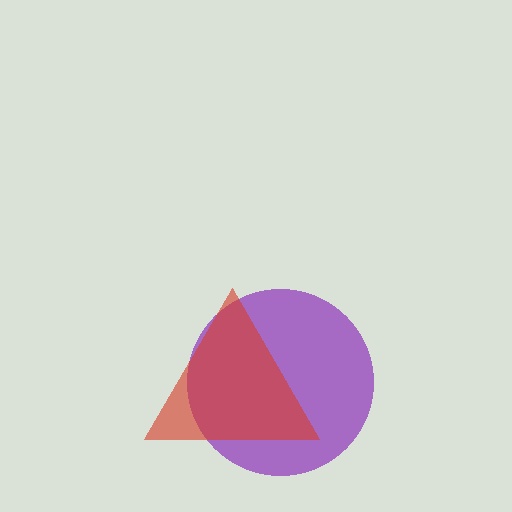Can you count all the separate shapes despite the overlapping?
Yes, there are 2 separate shapes.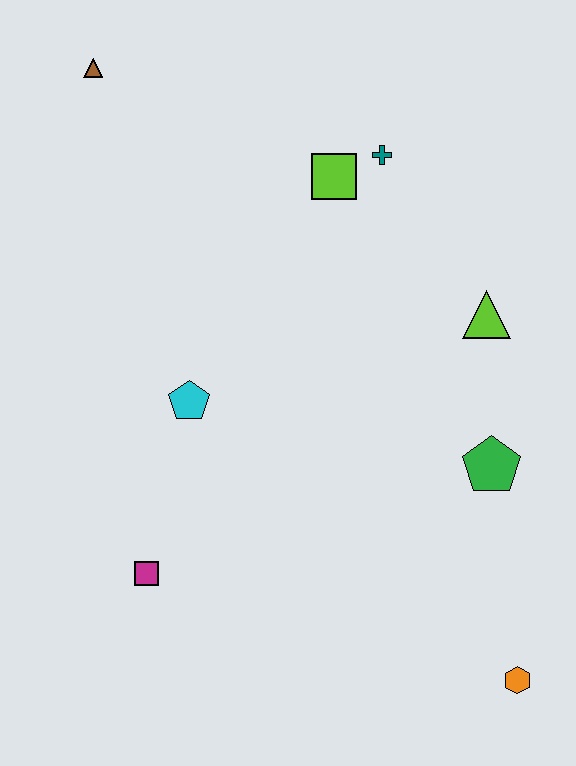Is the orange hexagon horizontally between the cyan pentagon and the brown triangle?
No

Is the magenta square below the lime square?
Yes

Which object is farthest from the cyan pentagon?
The orange hexagon is farthest from the cyan pentagon.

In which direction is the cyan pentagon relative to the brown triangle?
The cyan pentagon is below the brown triangle.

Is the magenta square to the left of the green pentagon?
Yes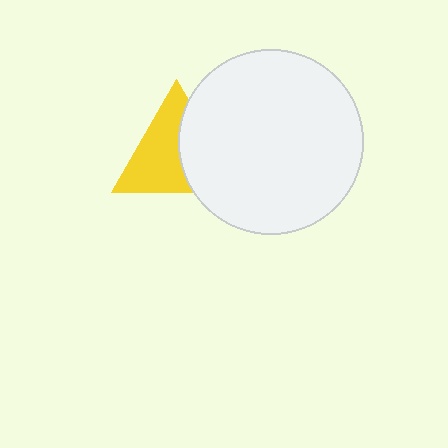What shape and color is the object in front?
The object in front is a white circle.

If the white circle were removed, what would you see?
You would see the complete yellow triangle.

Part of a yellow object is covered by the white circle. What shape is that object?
It is a triangle.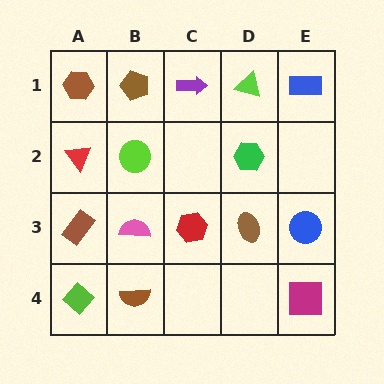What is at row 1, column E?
A blue rectangle.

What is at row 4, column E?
A magenta square.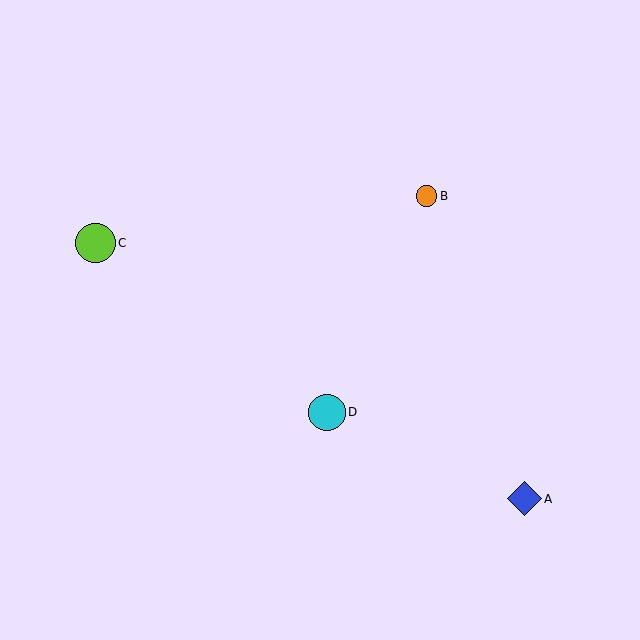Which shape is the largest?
The lime circle (labeled C) is the largest.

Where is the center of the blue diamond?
The center of the blue diamond is at (524, 499).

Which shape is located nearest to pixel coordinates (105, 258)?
The lime circle (labeled C) at (95, 243) is nearest to that location.